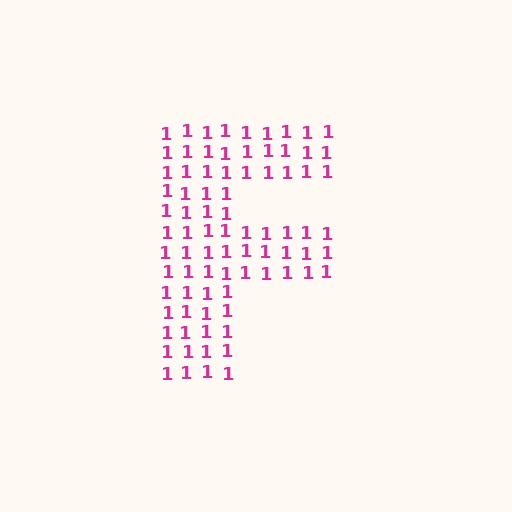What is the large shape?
The large shape is the letter F.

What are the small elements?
The small elements are digit 1's.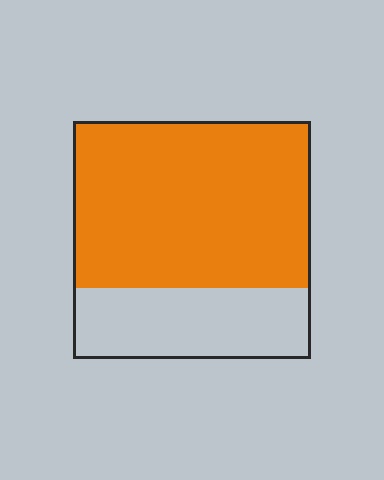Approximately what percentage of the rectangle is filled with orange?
Approximately 70%.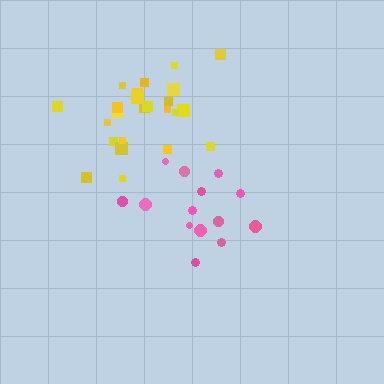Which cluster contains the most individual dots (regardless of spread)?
Yellow (24).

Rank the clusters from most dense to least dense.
yellow, pink.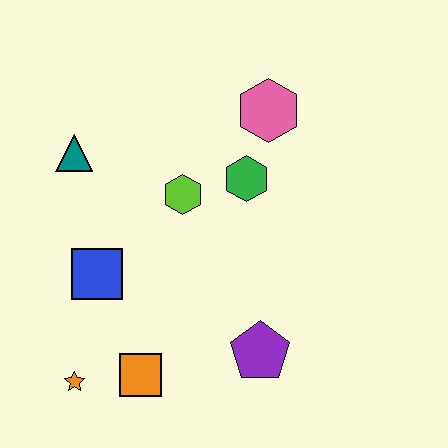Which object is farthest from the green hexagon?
The orange star is farthest from the green hexagon.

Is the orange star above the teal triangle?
No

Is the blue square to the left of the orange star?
No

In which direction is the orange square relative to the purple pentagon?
The orange square is to the left of the purple pentagon.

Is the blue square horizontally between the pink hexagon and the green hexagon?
No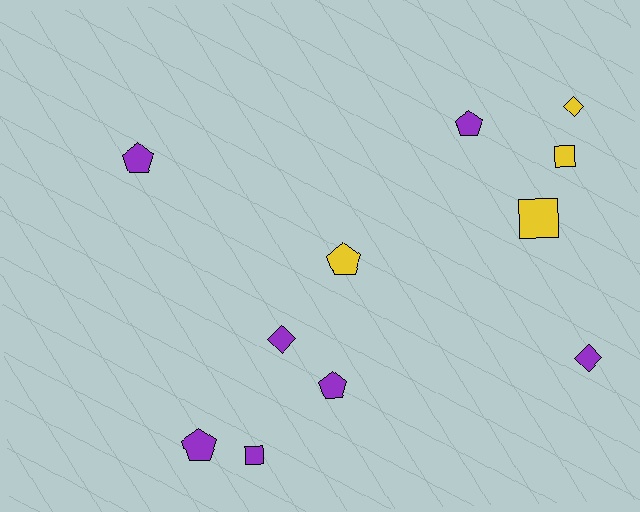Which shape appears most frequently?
Pentagon, with 5 objects.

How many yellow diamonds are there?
There is 1 yellow diamond.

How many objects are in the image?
There are 11 objects.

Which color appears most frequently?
Purple, with 7 objects.